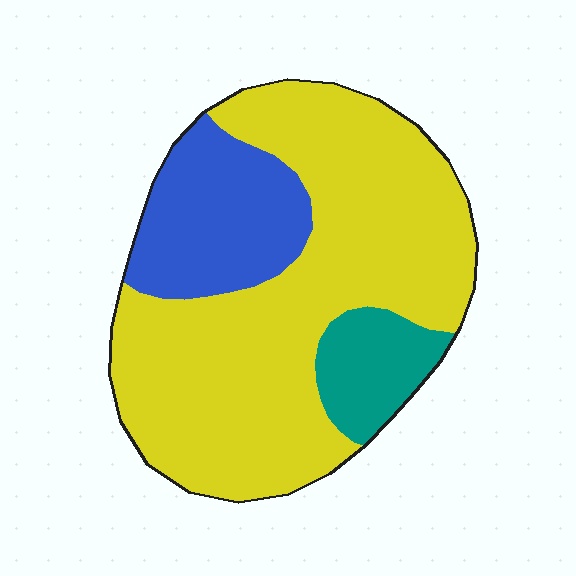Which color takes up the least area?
Teal, at roughly 10%.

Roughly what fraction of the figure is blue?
Blue takes up about one fifth (1/5) of the figure.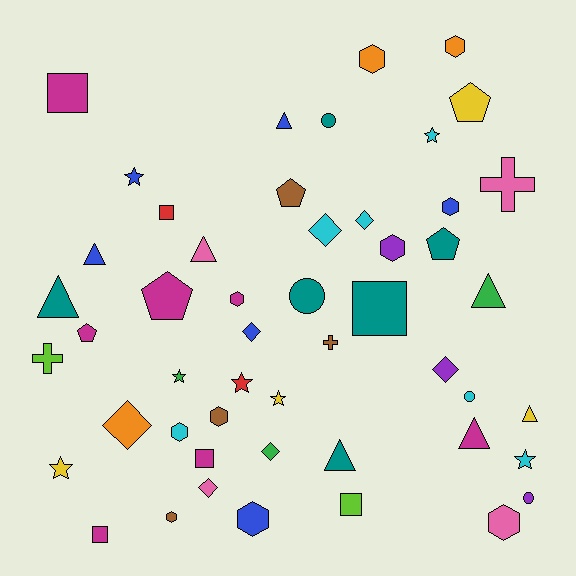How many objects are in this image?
There are 50 objects.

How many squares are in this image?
There are 6 squares.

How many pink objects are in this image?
There are 4 pink objects.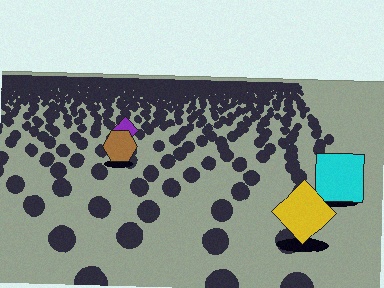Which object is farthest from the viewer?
The purple diamond is farthest from the viewer. It appears smaller and the ground texture around it is denser.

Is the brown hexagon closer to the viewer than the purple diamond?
Yes. The brown hexagon is closer — you can tell from the texture gradient: the ground texture is coarser near it.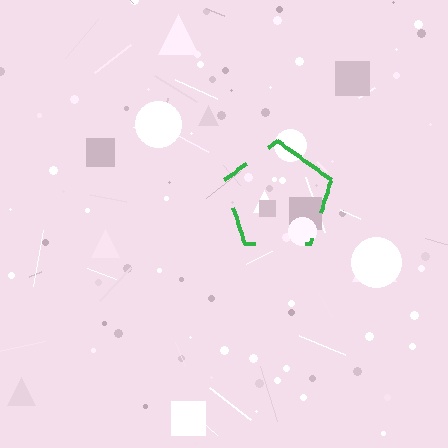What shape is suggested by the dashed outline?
The dashed outline suggests a pentagon.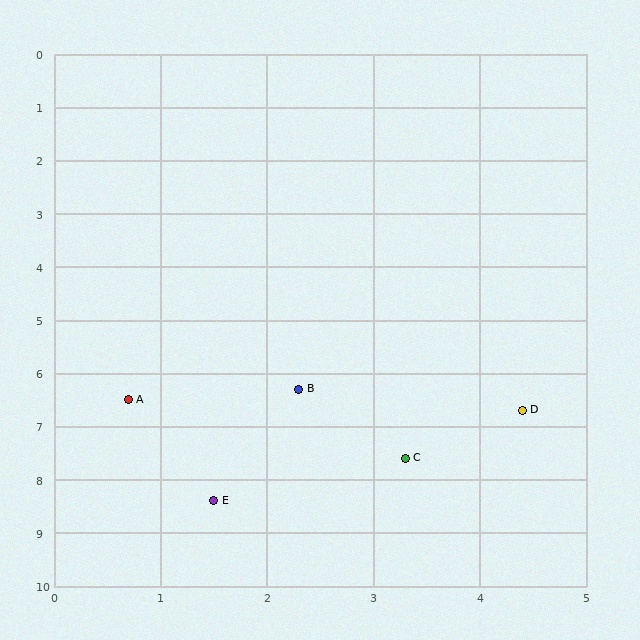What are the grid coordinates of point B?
Point B is at approximately (2.3, 6.3).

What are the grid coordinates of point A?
Point A is at approximately (0.7, 6.5).